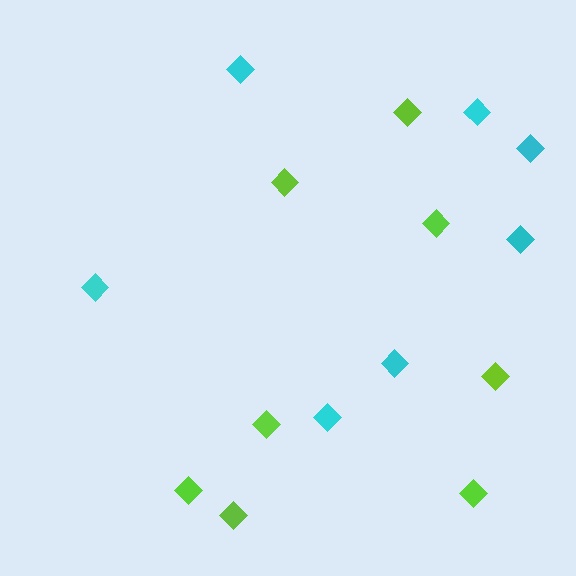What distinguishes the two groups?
There are 2 groups: one group of cyan diamonds (7) and one group of lime diamonds (8).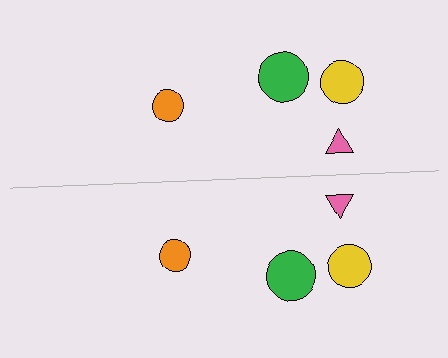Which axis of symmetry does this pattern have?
The pattern has a horizontal axis of symmetry running through the center of the image.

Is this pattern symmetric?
Yes, this pattern has bilateral (reflection) symmetry.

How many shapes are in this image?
There are 8 shapes in this image.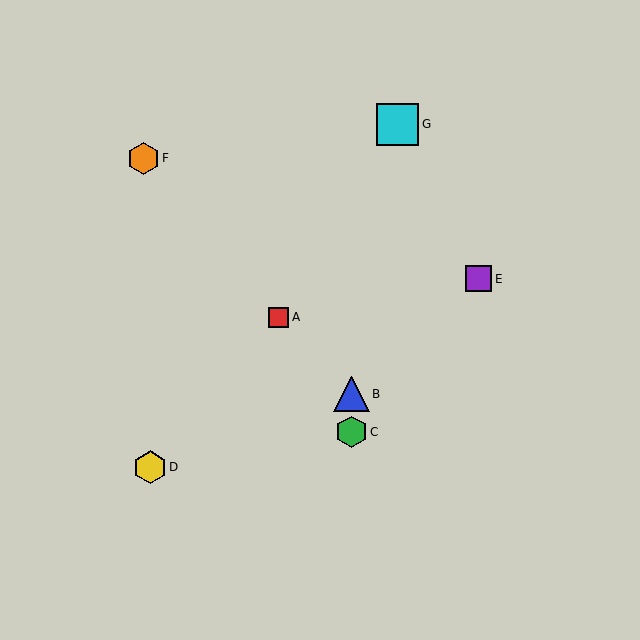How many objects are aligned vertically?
2 objects (B, C) are aligned vertically.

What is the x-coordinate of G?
Object G is at x≈398.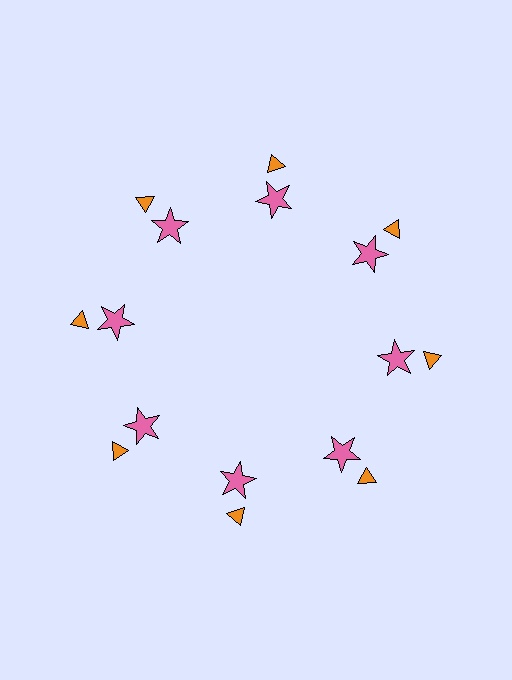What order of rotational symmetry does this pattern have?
This pattern has 8-fold rotational symmetry.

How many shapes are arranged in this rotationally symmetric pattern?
There are 16 shapes, arranged in 8 groups of 2.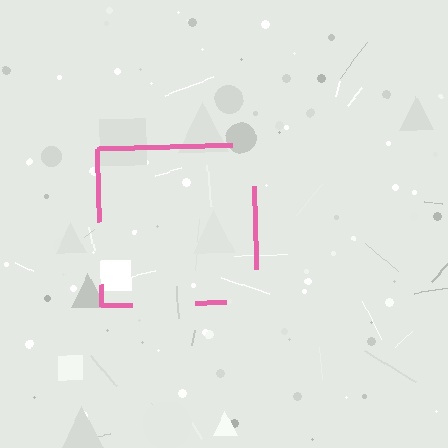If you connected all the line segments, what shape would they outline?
They would outline a square.